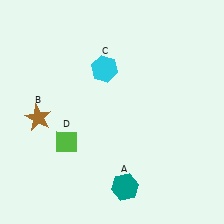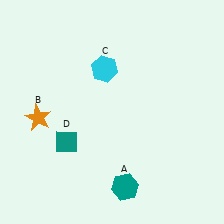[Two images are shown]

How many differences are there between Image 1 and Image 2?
There are 2 differences between the two images.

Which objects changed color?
B changed from brown to orange. D changed from lime to teal.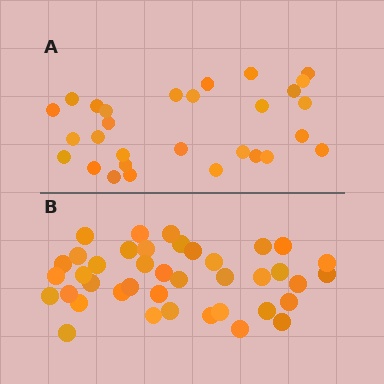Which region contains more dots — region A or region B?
Region B (the bottom region) has more dots.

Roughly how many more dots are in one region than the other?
Region B has roughly 12 or so more dots than region A.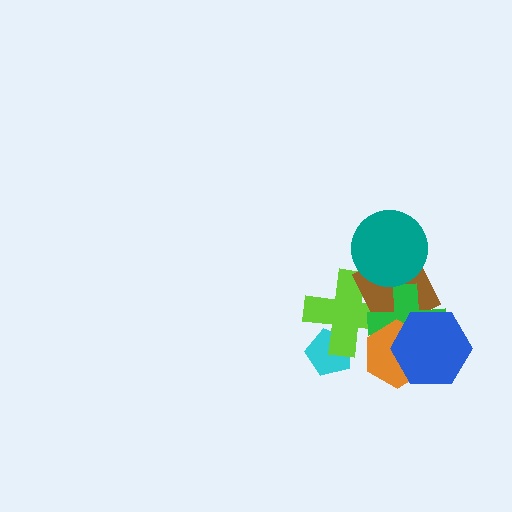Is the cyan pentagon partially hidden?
Yes, it is partially covered by another shape.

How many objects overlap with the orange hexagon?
4 objects overlap with the orange hexagon.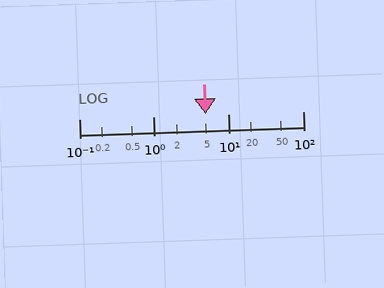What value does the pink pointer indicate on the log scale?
The pointer indicates approximately 5.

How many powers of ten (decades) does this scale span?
The scale spans 3 decades, from 0.1 to 100.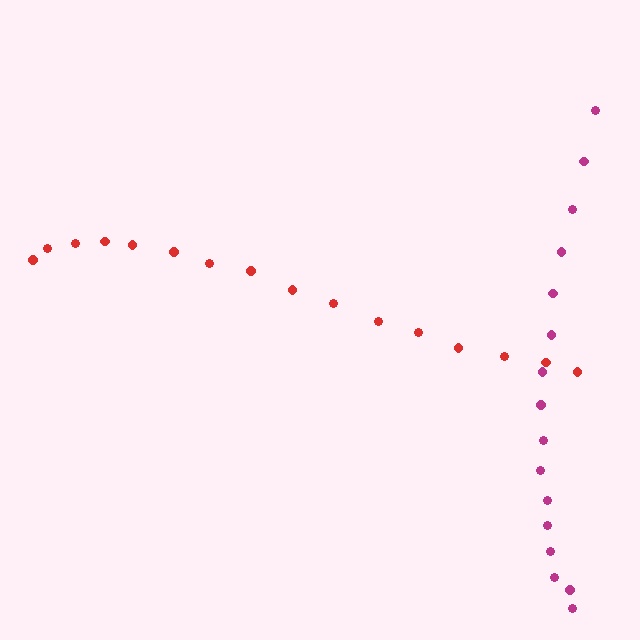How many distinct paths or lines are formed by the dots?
There are 2 distinct paths.